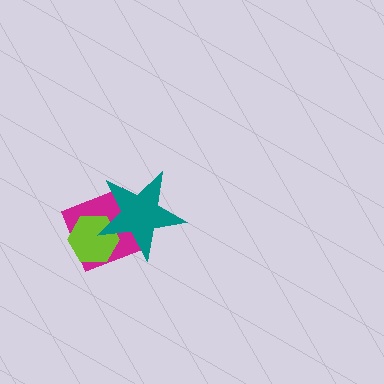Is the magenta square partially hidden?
Yes, it is partially covered by another shape.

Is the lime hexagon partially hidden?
Yes, it is partially covered by another shape.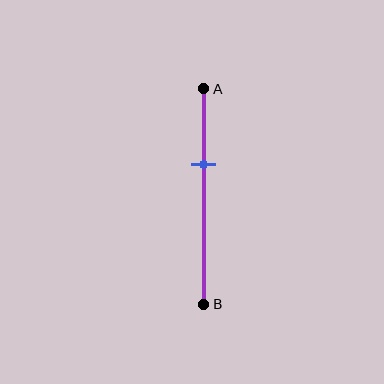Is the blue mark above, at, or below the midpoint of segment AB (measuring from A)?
The blue mark is above the midpoint of segment AB.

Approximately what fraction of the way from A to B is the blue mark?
The blue mark is approximately 35% of the way from A to B.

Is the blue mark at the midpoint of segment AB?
No, the mark is at about 35% from A, not at the 50% midpoint.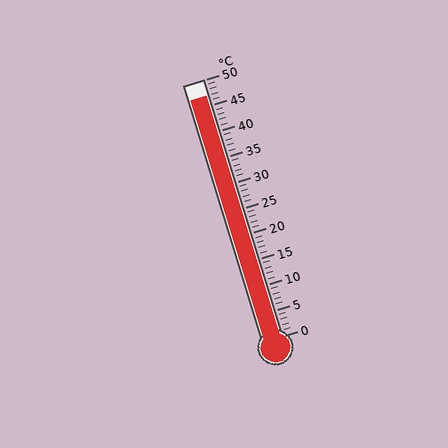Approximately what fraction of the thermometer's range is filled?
The thermometer is filled to approximately 95% of its range.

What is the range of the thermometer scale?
The thermometer scale ranges from 0°C to 50°C.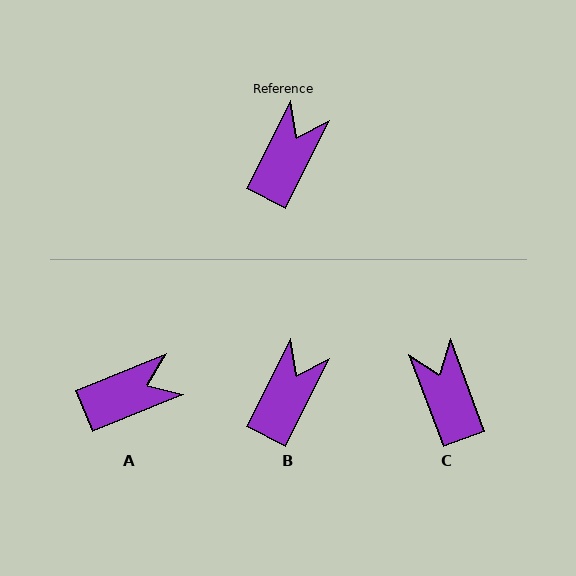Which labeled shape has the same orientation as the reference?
B.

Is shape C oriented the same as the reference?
No, it is off by about 47 degrees.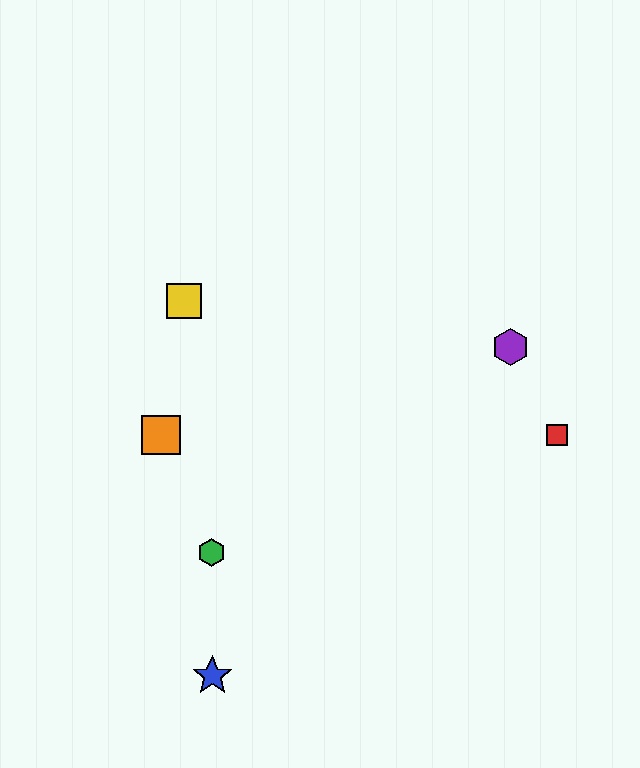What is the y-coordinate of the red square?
The red square is at y≈435.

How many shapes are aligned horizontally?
2 shapes (the red square, the orange square) are aligned horizontally.